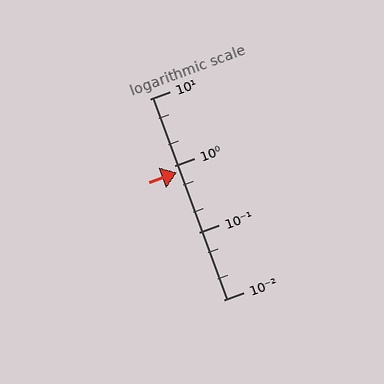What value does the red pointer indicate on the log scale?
The pointer indicates approximately 0.79.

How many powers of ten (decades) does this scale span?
The scale spans 3 decades, from 0.01 to 10.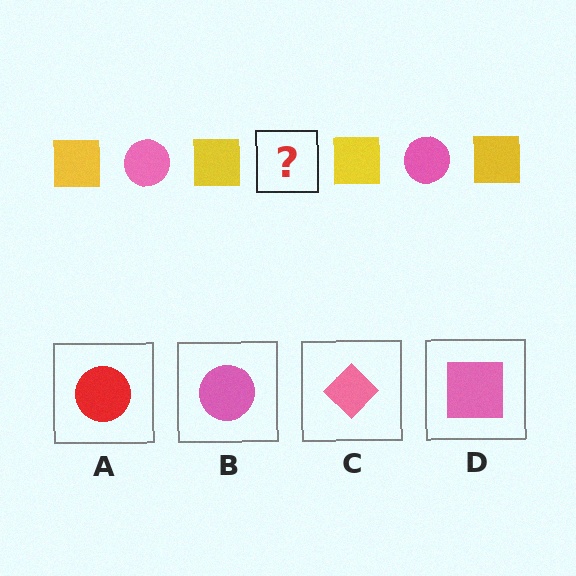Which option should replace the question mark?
Option B.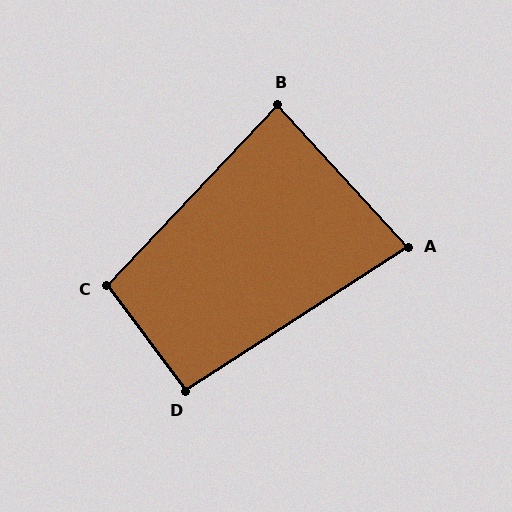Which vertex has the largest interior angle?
C, at approximately 100 degrees.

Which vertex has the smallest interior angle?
A, at approximately 80 degrees.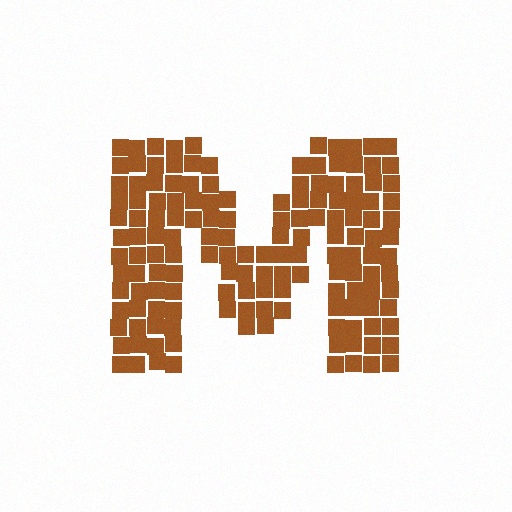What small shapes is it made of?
It is made of small squares.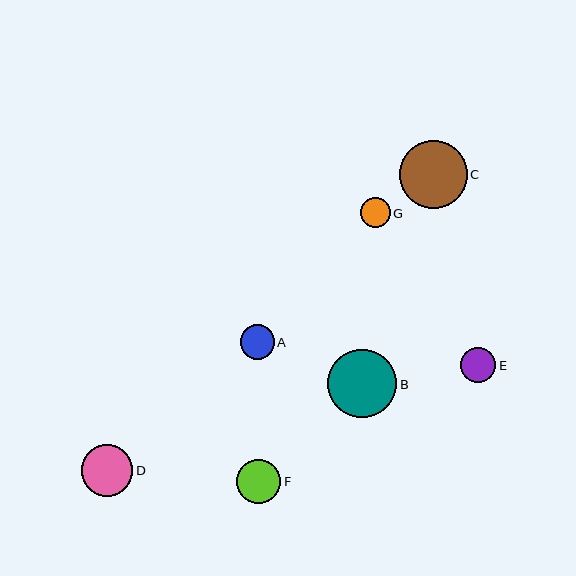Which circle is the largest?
Circle B is the largest with a size of approximately 69 pixels.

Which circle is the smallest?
Circle G is the smallest with a size of approximately 30 pixels.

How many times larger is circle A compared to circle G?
Circle A is approximately 1.1 times the size of circle G.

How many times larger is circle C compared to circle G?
Circle C is approximately 2.2 times the size of circle G.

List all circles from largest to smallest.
From largest to smallest: B, C, D, F, E, A, G.